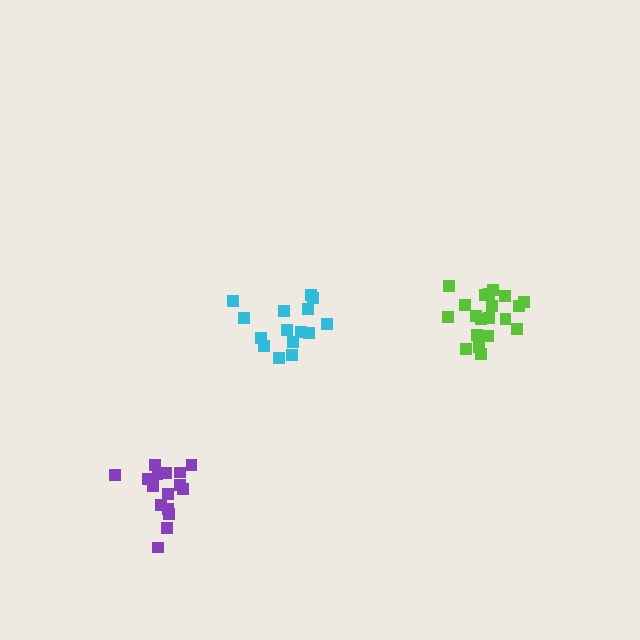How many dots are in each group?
Group 1: 20 dots, Group 2: 15 dots, Group 3: 17 dots (52 total).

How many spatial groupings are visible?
There are 3 spatial groupings.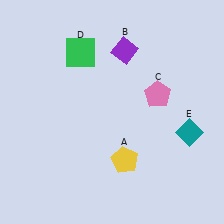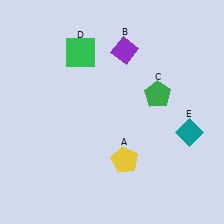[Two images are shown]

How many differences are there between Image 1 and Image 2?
There is 1 difference between the two images.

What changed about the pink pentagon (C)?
In Image 1, C is pink. In Image 2, it changed to green.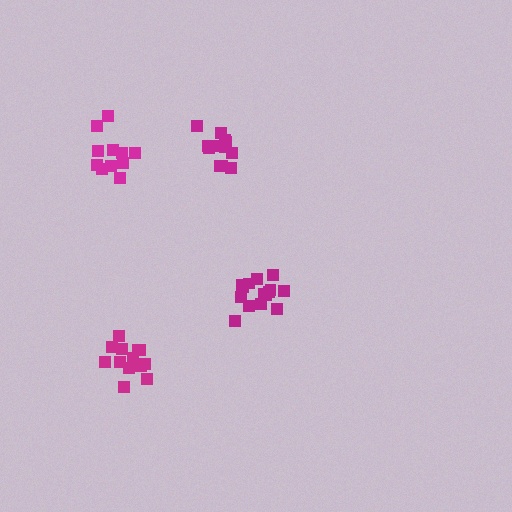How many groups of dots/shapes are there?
There are 4 groups.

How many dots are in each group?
Group 1: 12 dots, Group 2: 11 dots, Group 3: 15 dots, Group 4: 14 dots (52 total).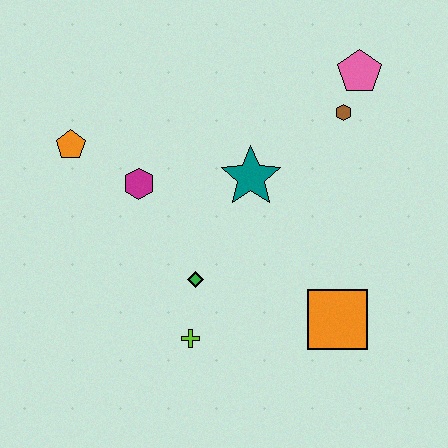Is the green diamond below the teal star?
Yes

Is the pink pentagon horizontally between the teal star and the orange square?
No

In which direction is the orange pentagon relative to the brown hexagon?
The orange pentagon is to the left of the brown hexagon.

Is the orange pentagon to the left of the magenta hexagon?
Yes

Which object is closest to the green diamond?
The lime cross is closest to the green diamond.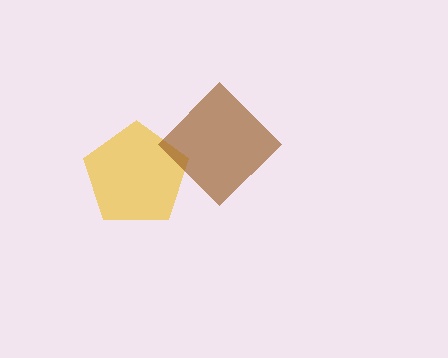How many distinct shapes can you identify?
There are 2 distinct shapes: a yellow pentagon, a brown diamond.